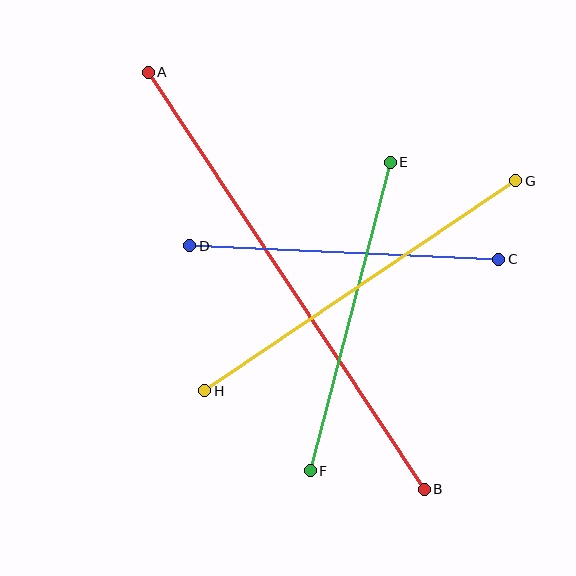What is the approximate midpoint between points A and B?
The midpoint is at approximately (286, 281) pixels.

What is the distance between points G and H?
The distance is approximately 375 pixels.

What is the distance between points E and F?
The distance is approximately 319 pixels.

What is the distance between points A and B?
The distance is approximately 500 pixels.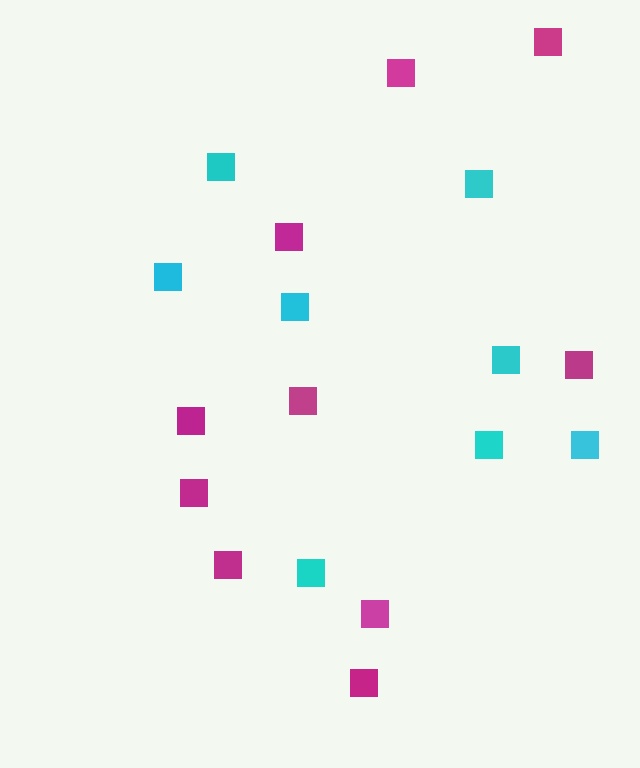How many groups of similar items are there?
There are 2 groups: one group of cyan squares (8) and one group of magenta squares (10).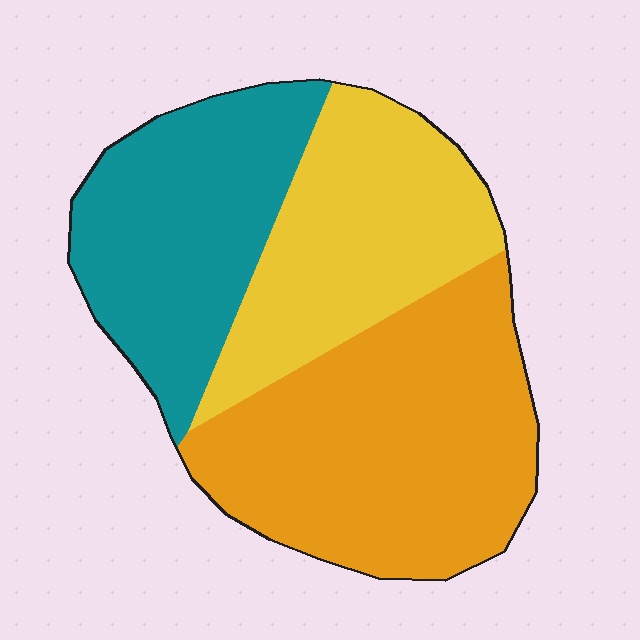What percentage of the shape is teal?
Teal takes up between a quarter and a half of the shape.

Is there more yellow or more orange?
Orange.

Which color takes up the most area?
Orange, at roughly 40%.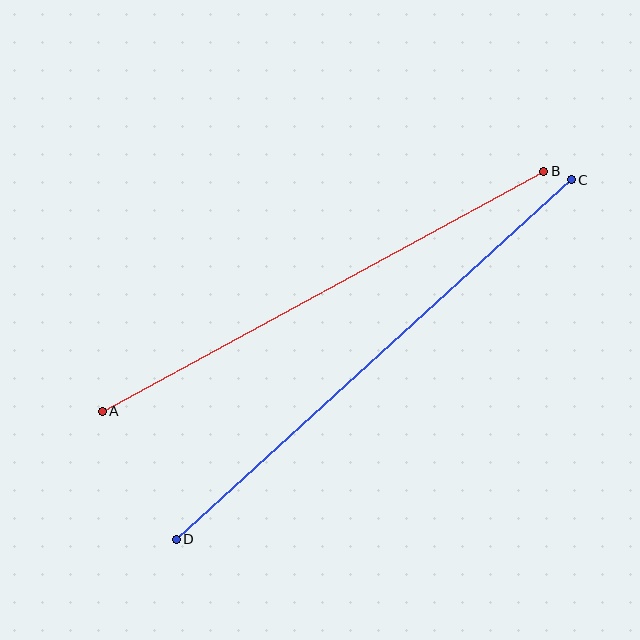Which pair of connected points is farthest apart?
Points C and D are farthest apart.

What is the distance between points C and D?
The distance is approximately 534 pixels.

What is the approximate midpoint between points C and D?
The midpoint is at approximately (374, 360) pixels.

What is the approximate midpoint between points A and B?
The midpoint is at approximately (323, 291) pixels.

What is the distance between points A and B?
The distance is approximately 502 pixels.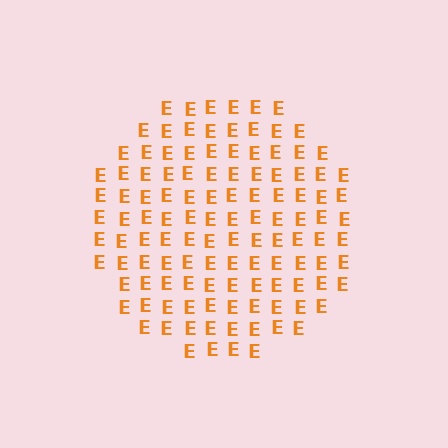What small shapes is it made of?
It is made of small letter E's.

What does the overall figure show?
The overall figure shows a circle.